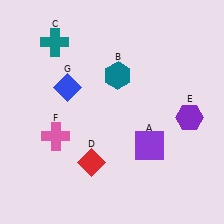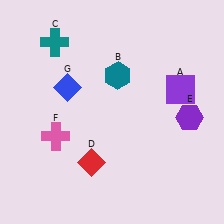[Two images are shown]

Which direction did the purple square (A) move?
The purple square (A) moved up.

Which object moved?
The purple square (A) moved up.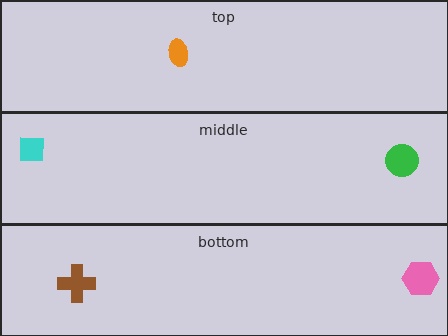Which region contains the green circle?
The middle region.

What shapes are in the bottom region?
The pink hexagon, the brown cross.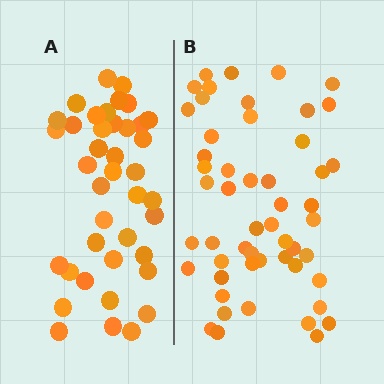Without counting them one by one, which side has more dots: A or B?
Region B (the right region) has more dots.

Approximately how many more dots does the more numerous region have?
Region B has roughly 12 or so more dots than region A.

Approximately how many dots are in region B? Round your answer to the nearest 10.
About 50 dots. (The exact count is 52, which rounds to 50.)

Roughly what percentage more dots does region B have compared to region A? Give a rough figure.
About 30% more.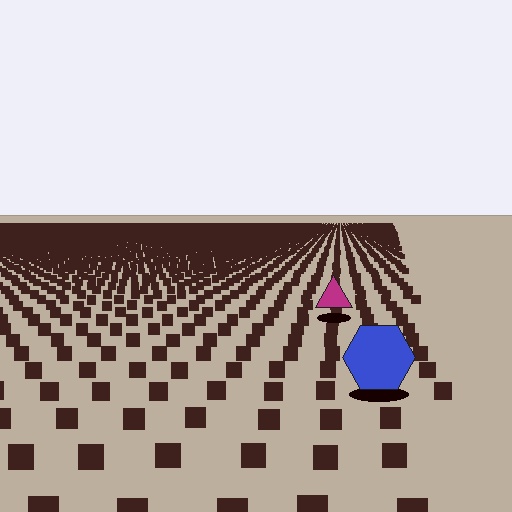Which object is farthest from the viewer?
The magenta triangle is farthest from the viewer. It appears smaller and the ground texture around it is denser.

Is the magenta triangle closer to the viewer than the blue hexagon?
No. The blue hexagon is closer — you can tell from the texture gradient: the ground texture is coarser near it.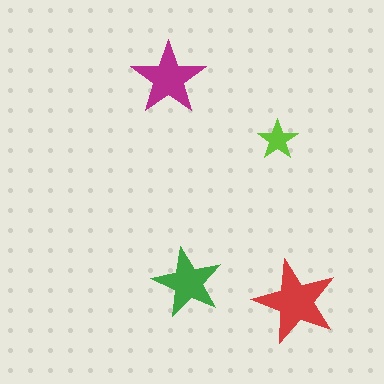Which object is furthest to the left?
The magenta star is leftmost.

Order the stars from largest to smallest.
the red one, the magenta one, the green one, the lime one.